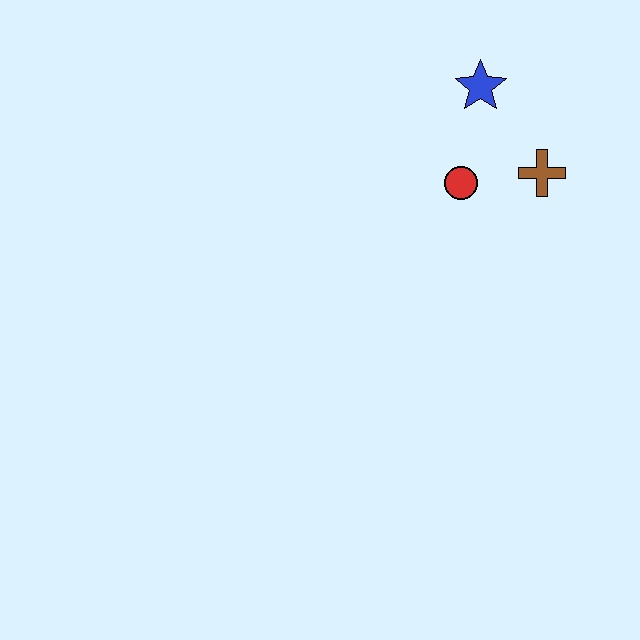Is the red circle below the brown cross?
Yes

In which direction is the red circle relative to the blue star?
The red circle is below the blue star.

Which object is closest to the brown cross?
The red circle is closest to the brown cross.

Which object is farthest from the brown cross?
The blue star is farthest from the brown cross.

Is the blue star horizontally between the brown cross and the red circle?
Yes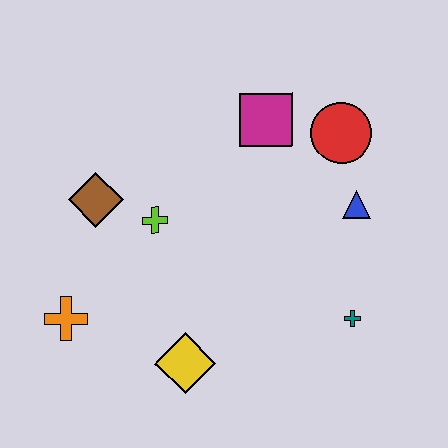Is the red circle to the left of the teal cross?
Yes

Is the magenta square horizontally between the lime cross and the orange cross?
No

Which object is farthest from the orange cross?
The red circle is farthest from the orange cross.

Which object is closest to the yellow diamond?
The orange cross is closest to the yellow diamond.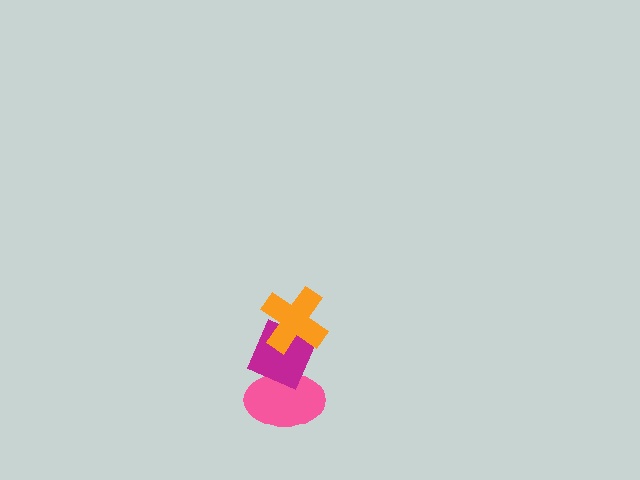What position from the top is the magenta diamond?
The magenta diamond is 2nd from the top.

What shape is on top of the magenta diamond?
The orange cross is on top of the magenta diamond.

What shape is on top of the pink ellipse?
The magenta diamond is on top of the pink ellipse.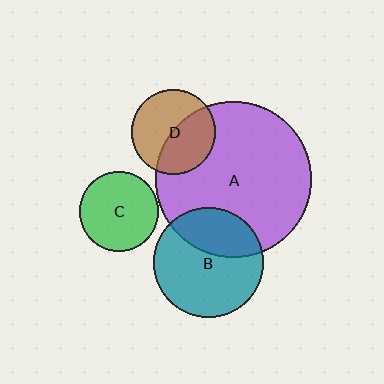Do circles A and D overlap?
Yes.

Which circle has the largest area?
Circle A (purple).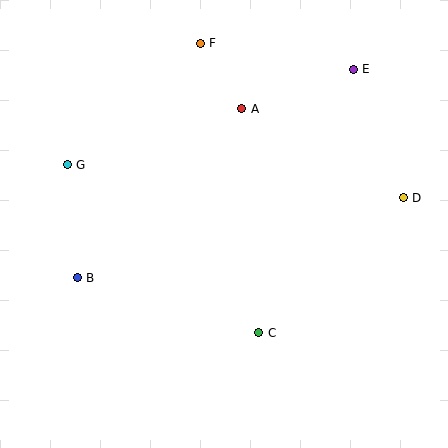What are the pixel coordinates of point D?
Point D is at (403, 198).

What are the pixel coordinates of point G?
Point G is at (67, 165).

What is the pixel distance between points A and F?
The distance between A and F is 77 pixels.